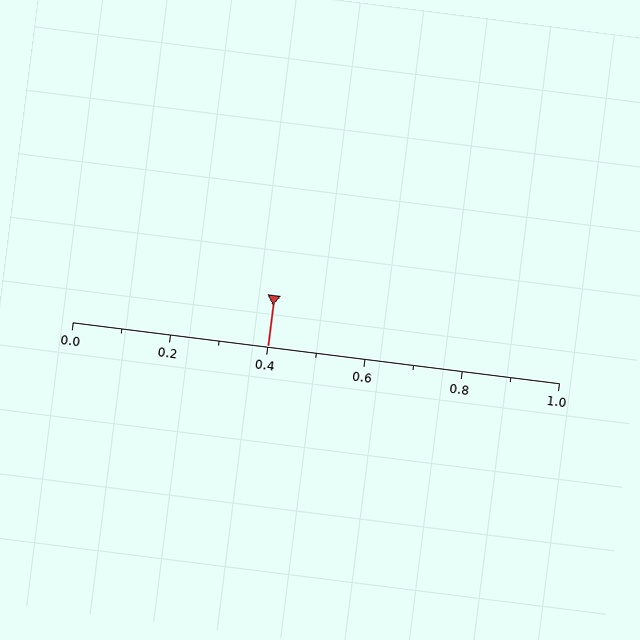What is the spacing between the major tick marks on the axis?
The major ticks are spaced 0.2 apart.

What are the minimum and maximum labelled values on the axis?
The axis runs from 0.0 to 1.0.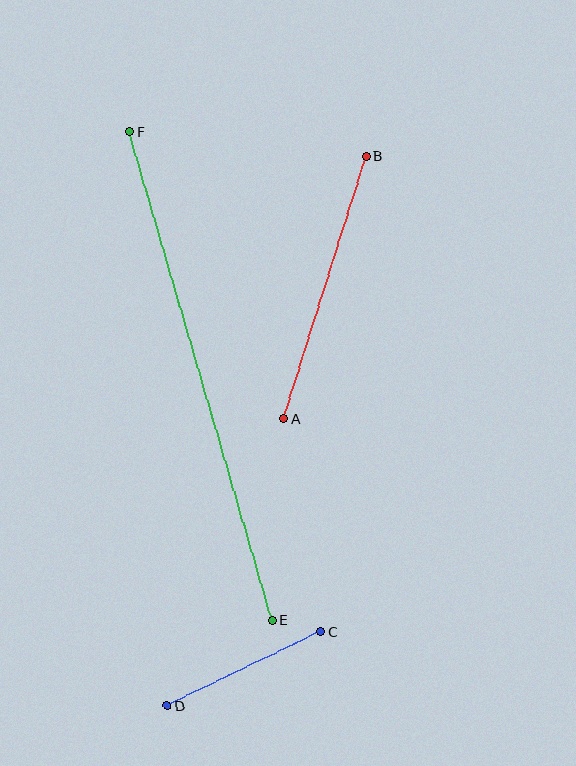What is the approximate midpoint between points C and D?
The midpoint is at approximately (244, 669) pixels.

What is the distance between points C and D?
The distance is approximately 170 pixels.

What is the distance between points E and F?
The distance is approximately 509 pixels.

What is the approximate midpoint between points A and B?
The midpoint is at approximately (325, 288) pixels.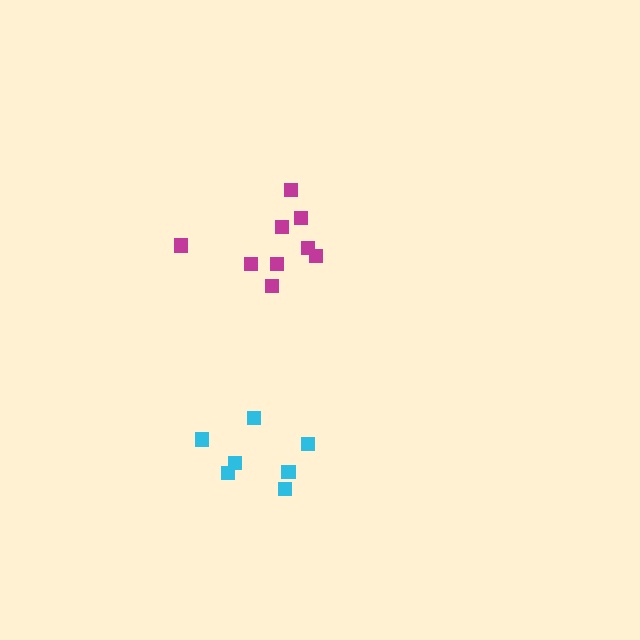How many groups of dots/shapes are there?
There are 2 groups.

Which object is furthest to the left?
The magenta cluster is leftmost.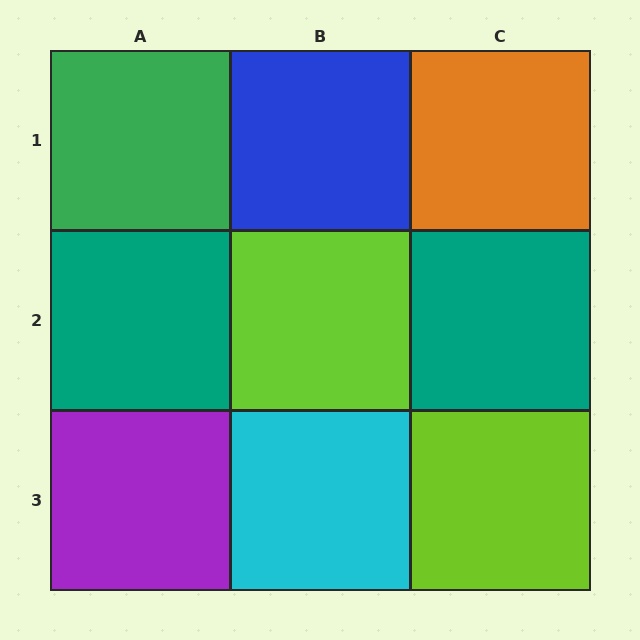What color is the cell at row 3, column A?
Purple.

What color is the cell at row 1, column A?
Green.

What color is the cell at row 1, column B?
Blue.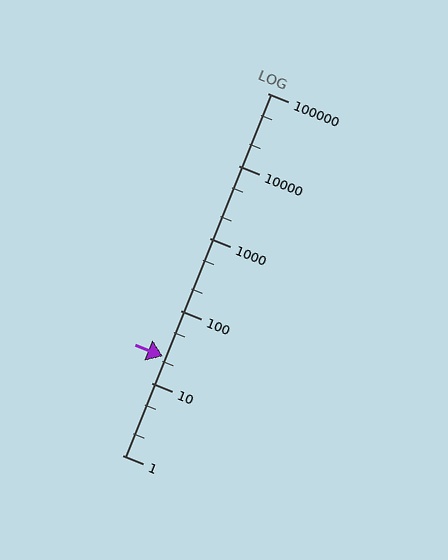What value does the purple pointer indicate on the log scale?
The pointer indicates approximately 23.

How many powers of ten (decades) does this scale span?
The scale spans 5 decades, from 1 to 100000.